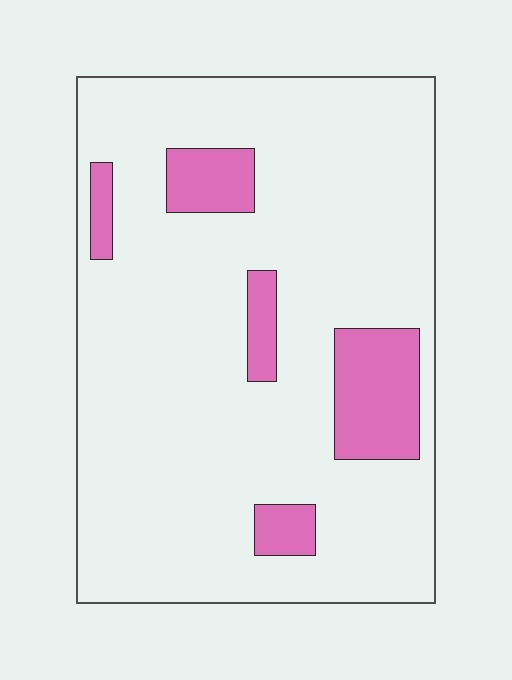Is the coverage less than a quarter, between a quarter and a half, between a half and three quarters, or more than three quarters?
Less than a quarter.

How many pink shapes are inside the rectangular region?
5.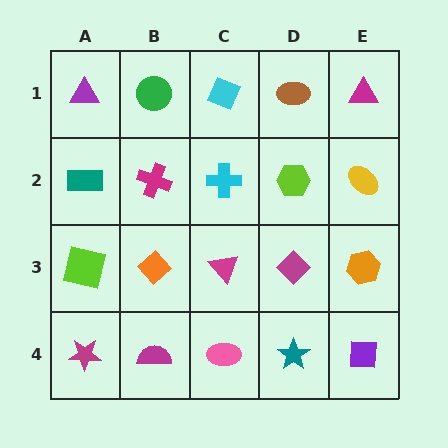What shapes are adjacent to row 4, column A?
A lime square (row 3, column A), a magenta semicircle (row 4, column B).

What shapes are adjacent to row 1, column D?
A lime hexagon (row 2, column D), a cyan diamond (row 1, column C), a magenta triangle (row 1, column E).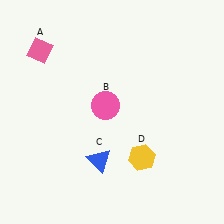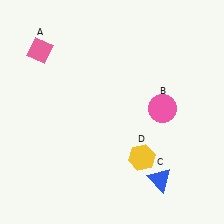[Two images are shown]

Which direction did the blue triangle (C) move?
The blue triangle (C) moved right.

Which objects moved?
The objects that moved are: the pink circle (B), the blue triangle (C).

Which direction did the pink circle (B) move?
The pink circle (B) moved right.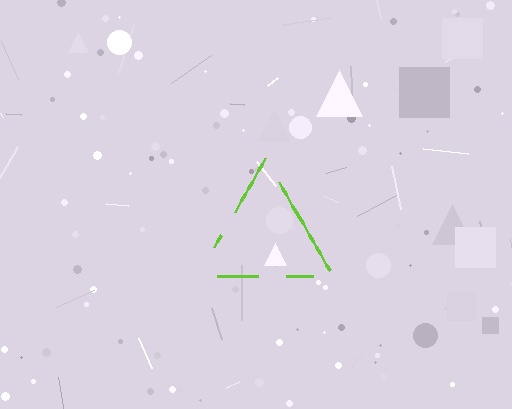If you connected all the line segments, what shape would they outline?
They would outline a triangle.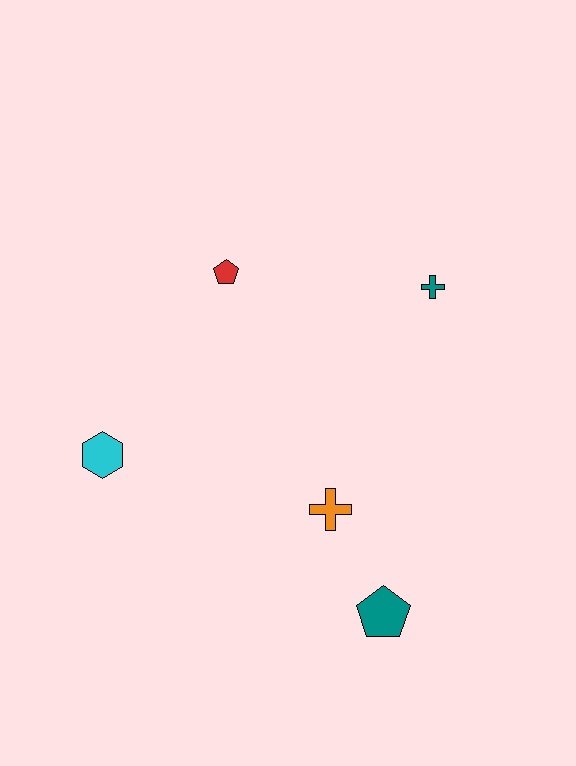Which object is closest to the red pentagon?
The teal cross is closest to the red pentagon.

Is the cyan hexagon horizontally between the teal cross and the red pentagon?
No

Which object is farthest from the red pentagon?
The teal pentagon is farthest from the red pentagon.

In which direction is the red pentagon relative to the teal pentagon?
The red pentagon is above the teal pentagon.